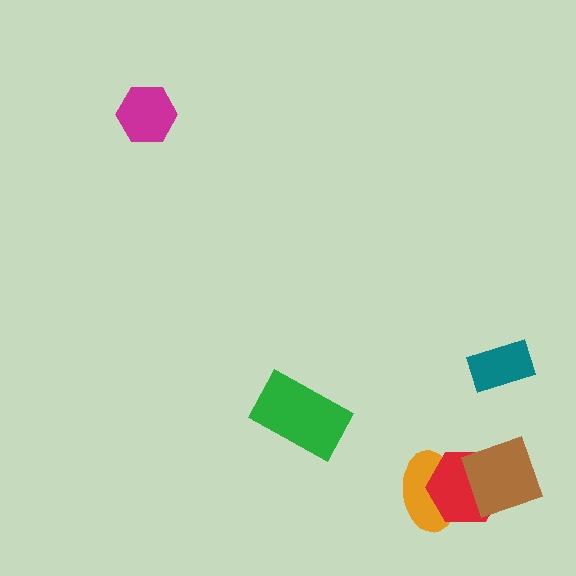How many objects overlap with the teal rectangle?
0 objects overlap with the teal rectangle.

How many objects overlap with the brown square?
1 object overlaps with the brown square.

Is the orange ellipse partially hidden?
Yes, it is partially covered by another shape.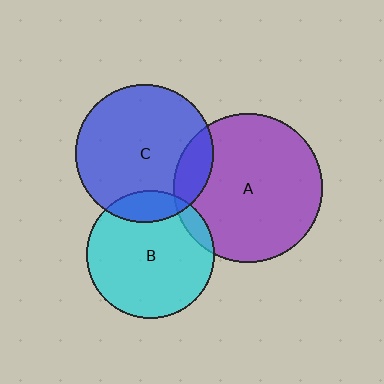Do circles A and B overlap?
Yes.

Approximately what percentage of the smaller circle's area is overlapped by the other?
Approximately 10%.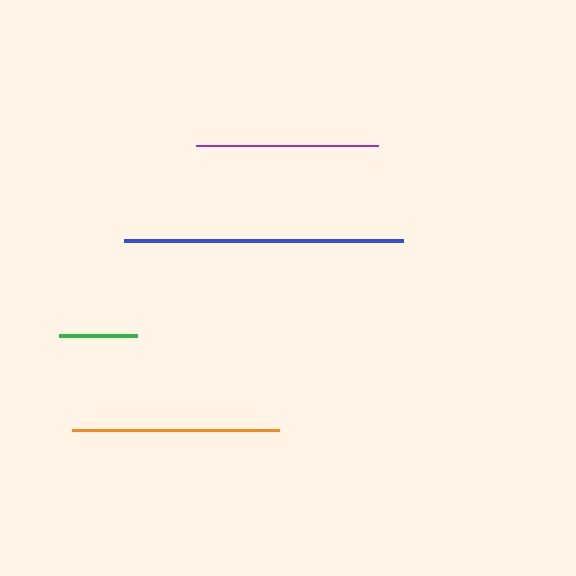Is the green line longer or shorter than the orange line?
The orange line is longer than the green line.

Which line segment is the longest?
The blue line is the longest at approximately 279 pixels.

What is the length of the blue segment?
The blue segment is approximately 279 pixels long.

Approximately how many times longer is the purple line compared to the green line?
The purple line is approximately 2.3 times the length of the green line.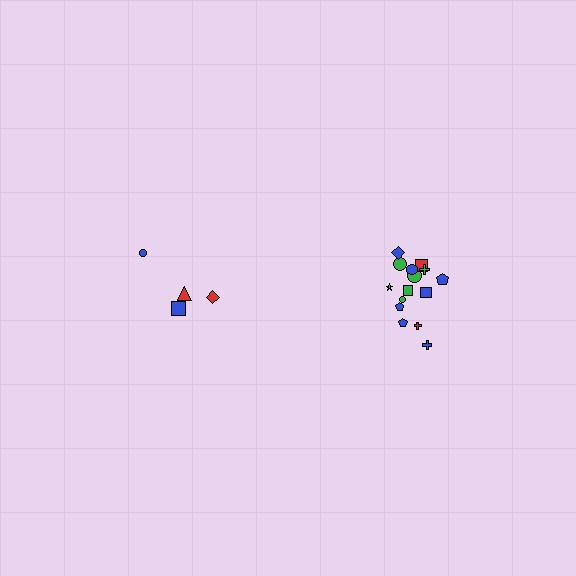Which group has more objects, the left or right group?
The right group.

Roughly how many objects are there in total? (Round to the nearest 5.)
Roughly 20 objects in total.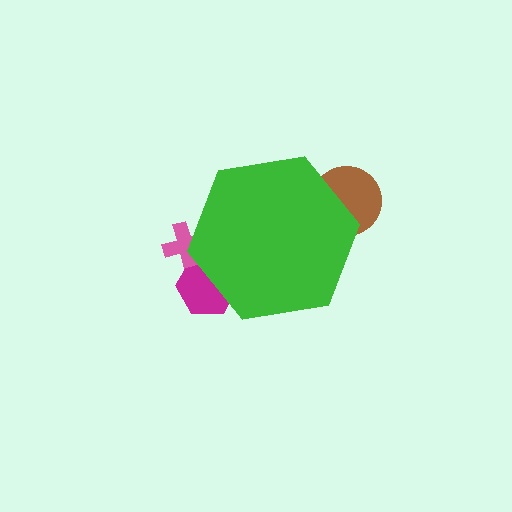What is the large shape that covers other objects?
A green hexagon.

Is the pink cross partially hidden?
Yes, the pink cross is partially hidden behind the green hexagon.